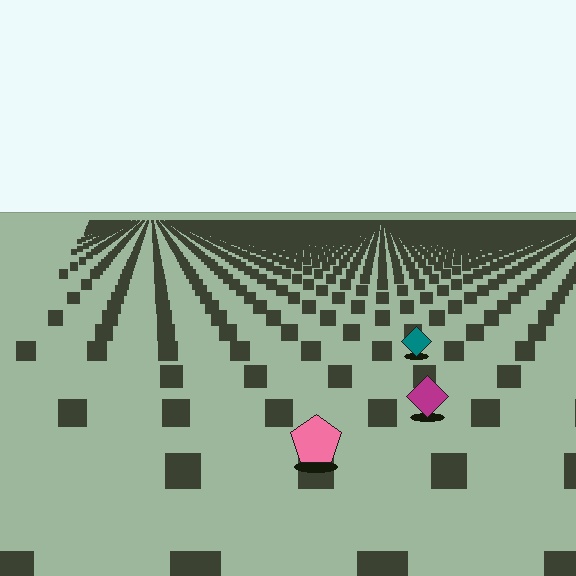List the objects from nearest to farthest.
From nearest to farthest: the pink pentagon, the magenta diamond, the teal diamond.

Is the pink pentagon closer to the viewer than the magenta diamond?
Yes. The pink pentagon is closer — you can tell from the texture gradient: the ground texture is coarser near it.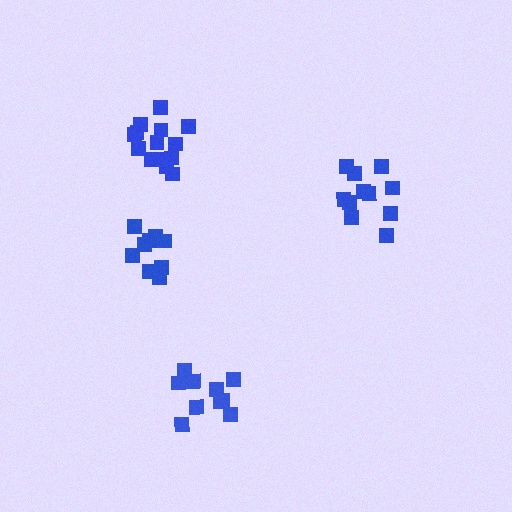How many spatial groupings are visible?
There are 4 spatial groupings.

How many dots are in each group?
Group 1: 9 dots, Group 2: 10 dots, Group 3: 11 dots, Group 4: 14 dots (44 total).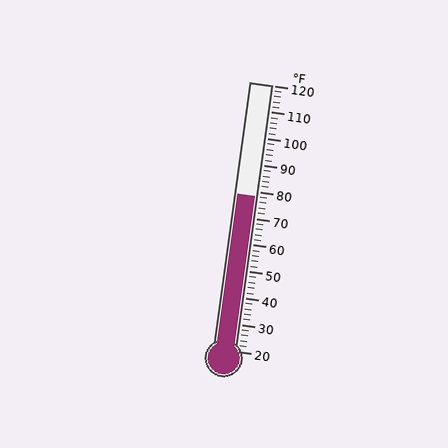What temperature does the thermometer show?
The thermometer shows approximately 78°F.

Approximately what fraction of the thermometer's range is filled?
The thermometer is filled to approximately 60% of its range.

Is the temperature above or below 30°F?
The temperature is above 30°F.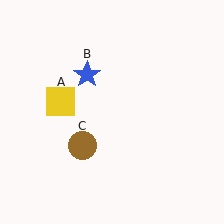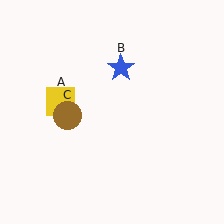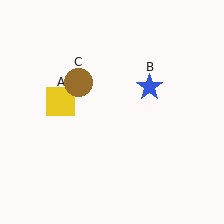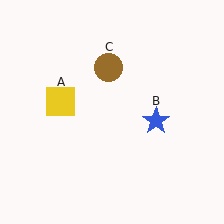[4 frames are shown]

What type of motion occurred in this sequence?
The blue star (object B), brown circle (object C) rotated clockwise around the center of the scene.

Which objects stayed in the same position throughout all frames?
Yellow square (object A) remained stationary.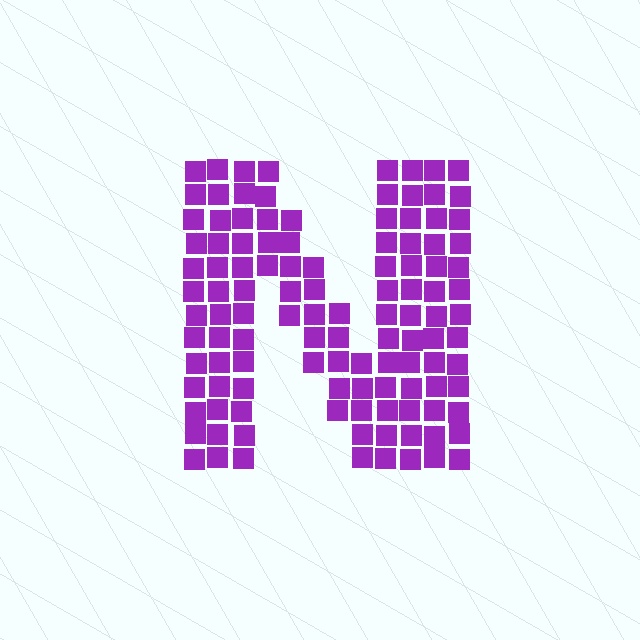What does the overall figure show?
The overall figure shows the letter N.